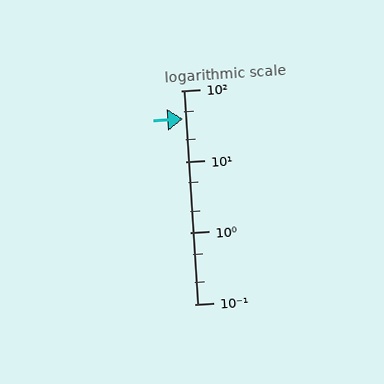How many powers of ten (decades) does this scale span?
The scale spans 3 decades, from 0.1 to 100.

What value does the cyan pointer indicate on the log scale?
The pointer indicates approximately 40.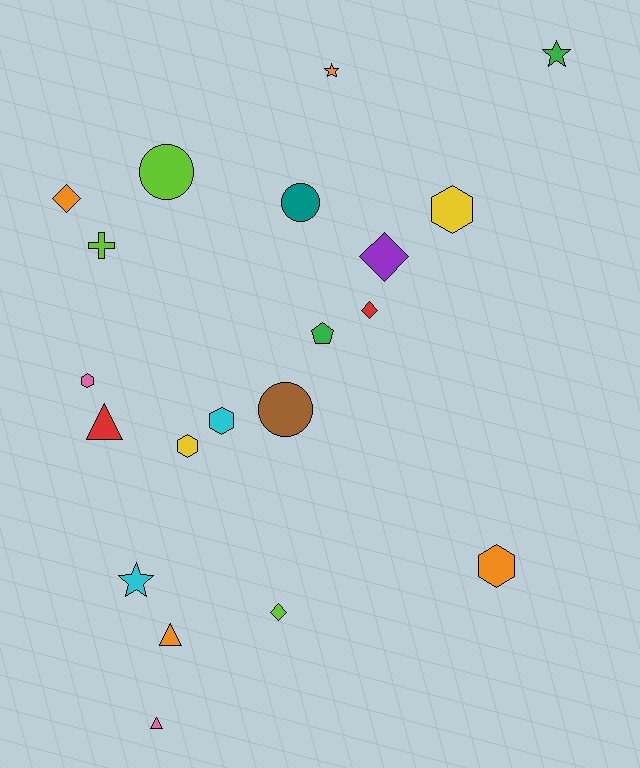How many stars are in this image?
There are 3 stars.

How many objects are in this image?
There are 20 objects.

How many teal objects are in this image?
There is 1 teal object.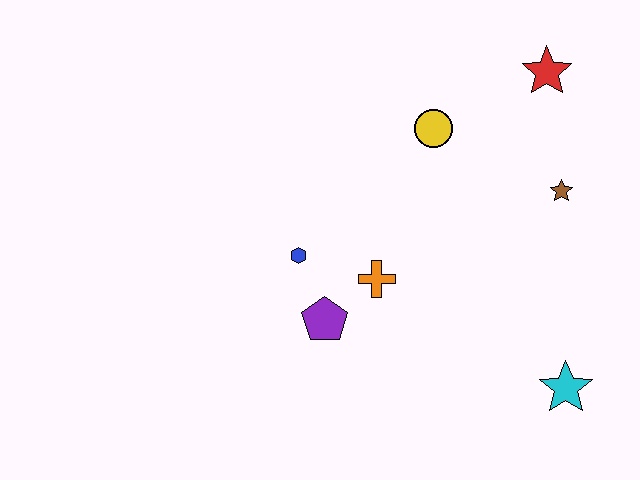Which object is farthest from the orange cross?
The red star is farthest from the orange cross.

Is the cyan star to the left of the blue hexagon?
No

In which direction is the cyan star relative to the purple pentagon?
The cyan star is to the right of the purple pentagon.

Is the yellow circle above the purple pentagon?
Yes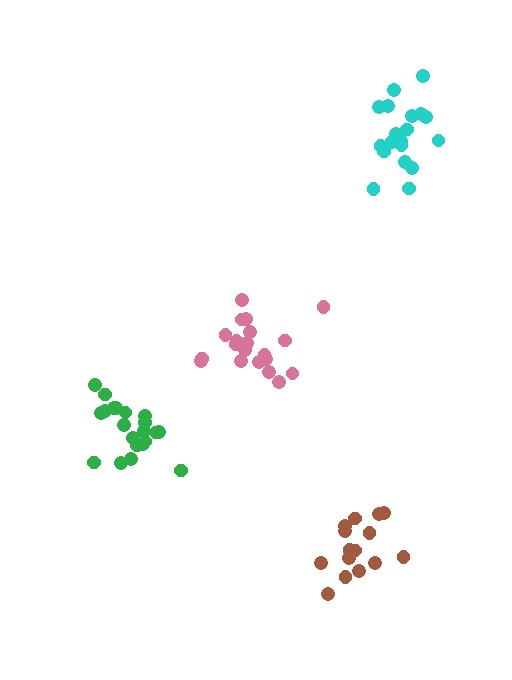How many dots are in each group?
Group 1: 15 dots, Group 2: 19 dots, Group 3: 20 dots, Group 4: 21 dots (75 total).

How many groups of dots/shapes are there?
There are 4 groups.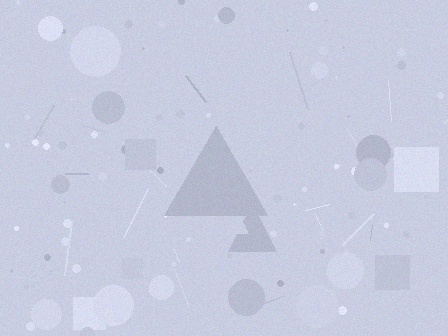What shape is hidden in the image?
A triangle is hidden in the image.